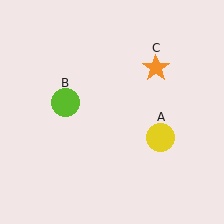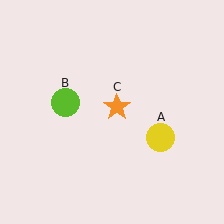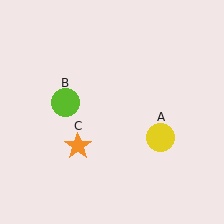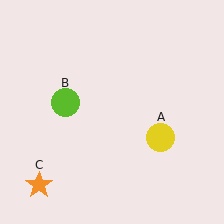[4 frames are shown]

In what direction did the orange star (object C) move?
The orange star (object C) moved down and to the left.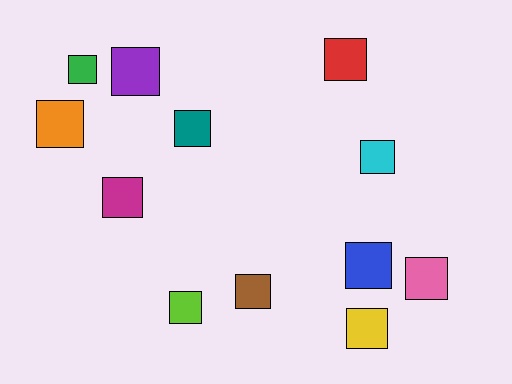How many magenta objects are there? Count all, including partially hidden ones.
There is 1 magenta object.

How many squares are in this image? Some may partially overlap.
There are 12 squares.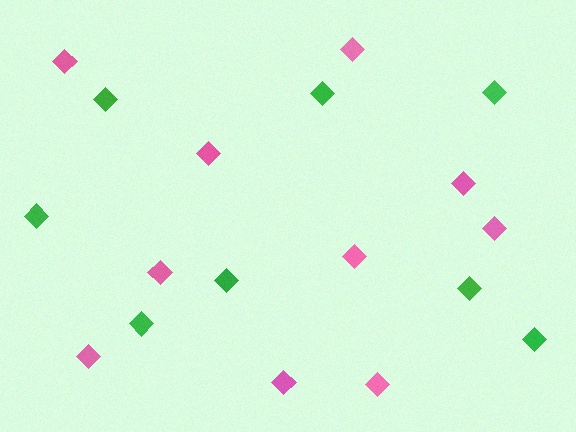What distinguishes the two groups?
There are 2 groups: one group of green diamonds (8) and one group of pink diamonds (10).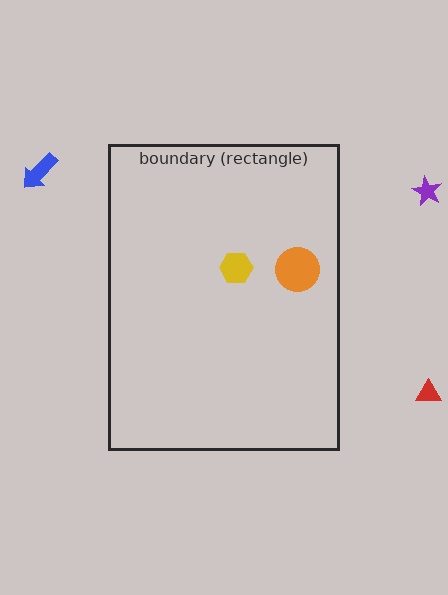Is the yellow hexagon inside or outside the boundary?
Inside.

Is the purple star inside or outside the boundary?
Outside.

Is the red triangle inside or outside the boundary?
Outside.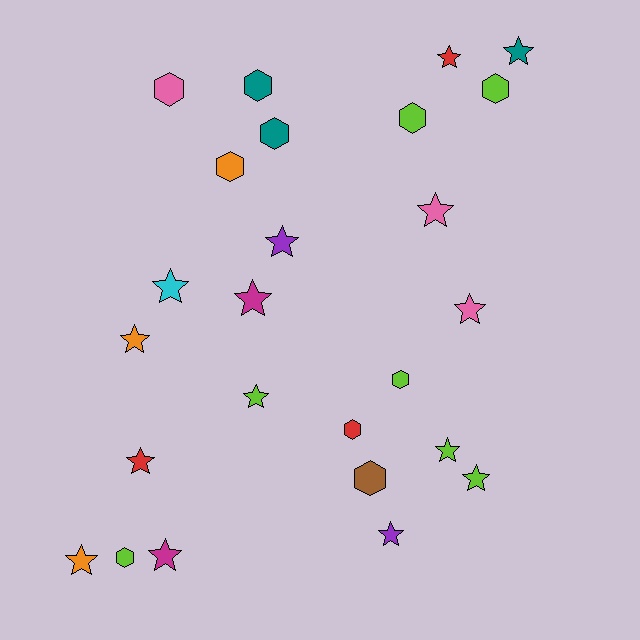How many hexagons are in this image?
There are 10 hexagons.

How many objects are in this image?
There are 25 objects.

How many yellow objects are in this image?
There are no yellow objects.